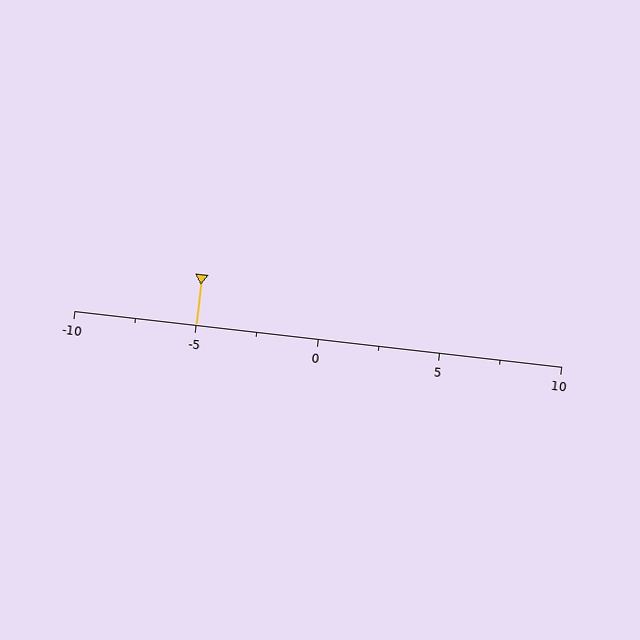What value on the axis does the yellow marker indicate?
The marker indicates approximately -5.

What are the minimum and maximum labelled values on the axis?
The axis runs from -10 to 10.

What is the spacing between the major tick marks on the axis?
The major ticks are spaced 5 apart.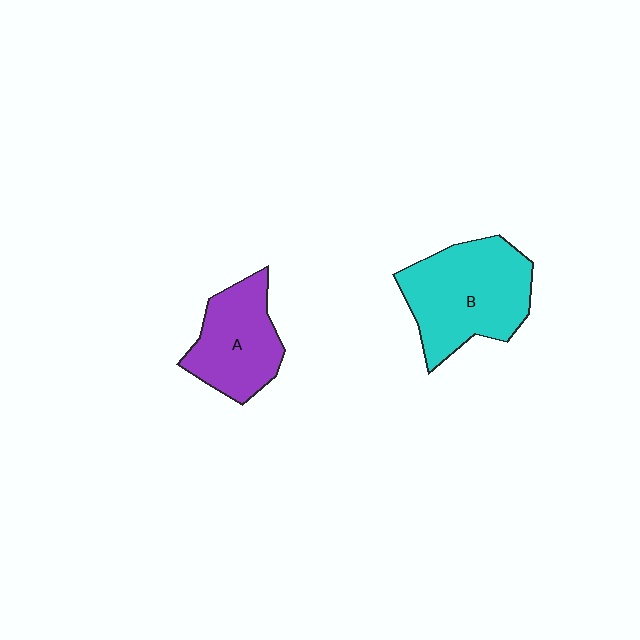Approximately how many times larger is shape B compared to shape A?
Approximately 1.4 times.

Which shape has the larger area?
Shape B (cyan).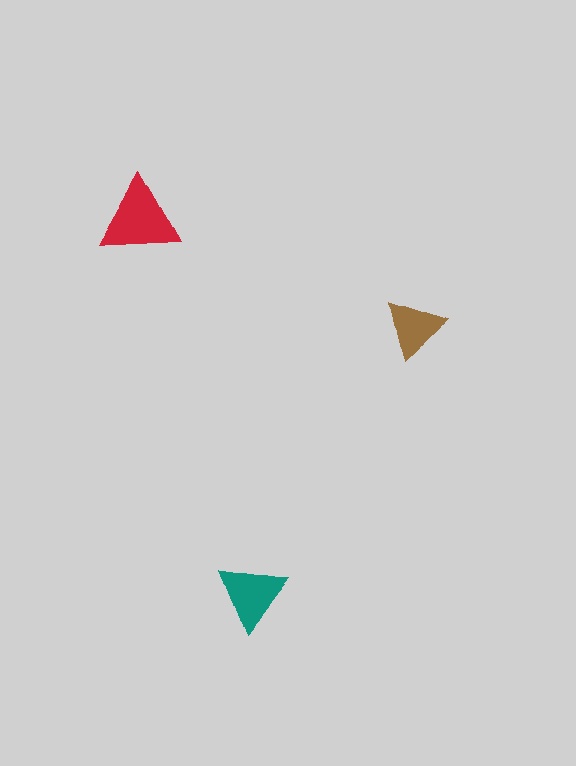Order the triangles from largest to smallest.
the red one, the teal one, the brown one.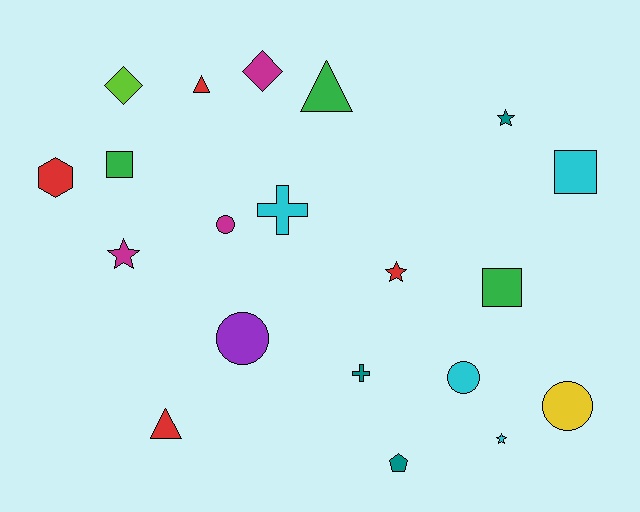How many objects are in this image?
There are 20 objects.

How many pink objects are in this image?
There are no pink objects.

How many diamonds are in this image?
There are 2 diamonds.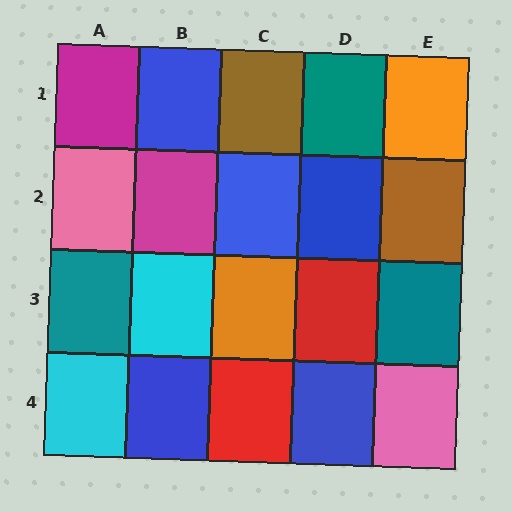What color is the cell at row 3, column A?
Teal.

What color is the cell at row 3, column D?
Red.